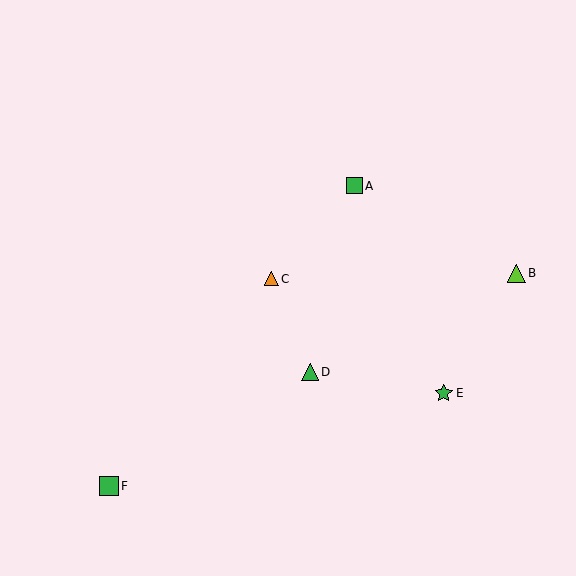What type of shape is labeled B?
Shape B is a lime triangle.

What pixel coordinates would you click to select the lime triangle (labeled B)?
Click at (516, 273) to select the lime triangle B.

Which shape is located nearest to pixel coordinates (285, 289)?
The orange triangle (labeled C) at (272, 279) is nearest to that location.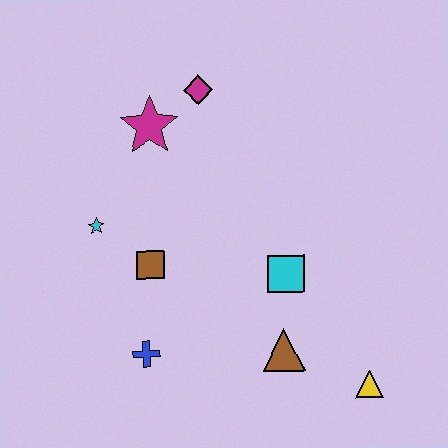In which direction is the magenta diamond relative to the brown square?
The magenta diamond is above the brown square.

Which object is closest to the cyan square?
The brown triangle is closest to the cyan square.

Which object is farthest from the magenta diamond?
The yellow triangle is farthest from the magenta diamond.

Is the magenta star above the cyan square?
Yes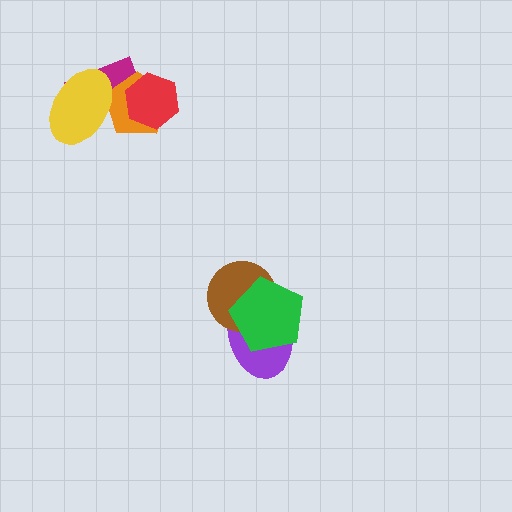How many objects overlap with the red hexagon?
2 objects overlap with the red hexagon.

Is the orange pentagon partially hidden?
Yes, it is partially covered by another shape.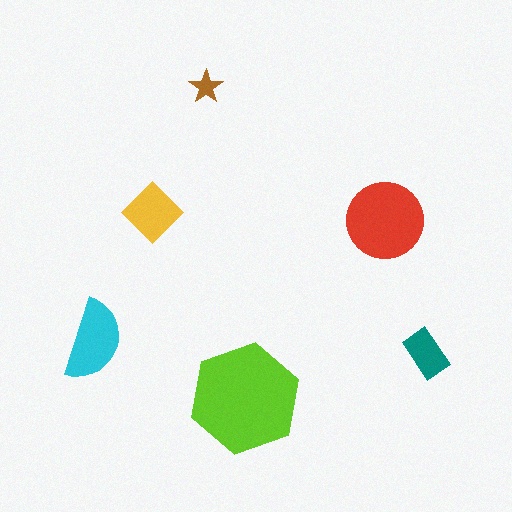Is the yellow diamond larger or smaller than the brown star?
Larger.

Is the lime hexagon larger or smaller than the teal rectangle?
Larger.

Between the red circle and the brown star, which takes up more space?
The red circle.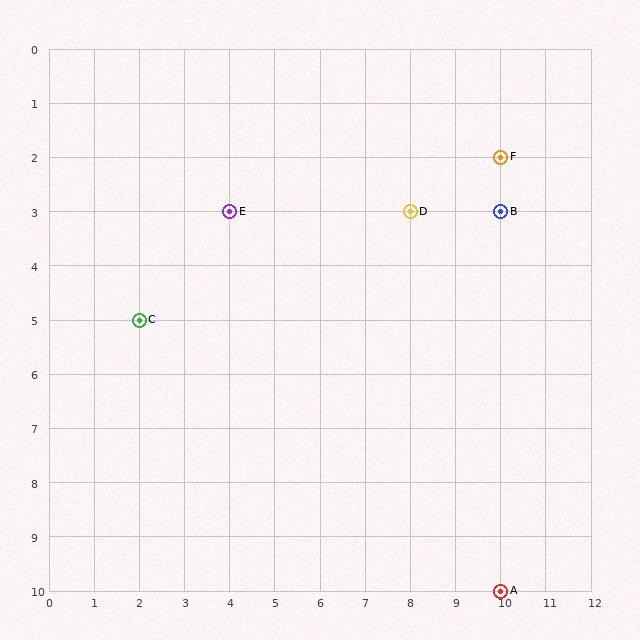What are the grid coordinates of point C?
Point C is at grid coordinates (2, 5).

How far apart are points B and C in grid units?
Points B and C are 8 columns and 2 rows apart (about 8.2 grid units diagonally).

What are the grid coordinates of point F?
Point F is at grid coordinates (10, 2).